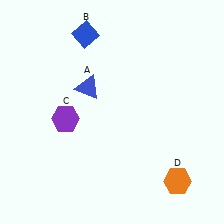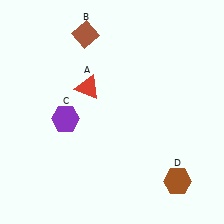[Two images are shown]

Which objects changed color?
A changed from blue to red. B changed from blue to brown. D changed from orange to brown.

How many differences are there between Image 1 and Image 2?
There are 3 differences between the two images.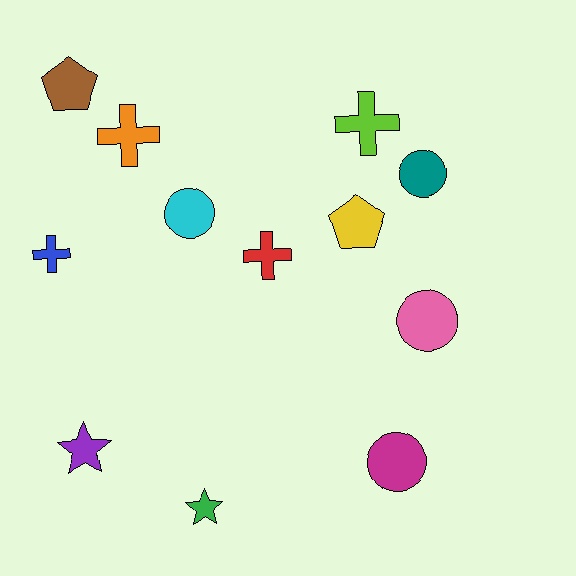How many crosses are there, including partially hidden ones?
There are 4 crosses.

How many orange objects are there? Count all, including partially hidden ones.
There is 1 orange object.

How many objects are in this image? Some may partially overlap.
There are 12 objects.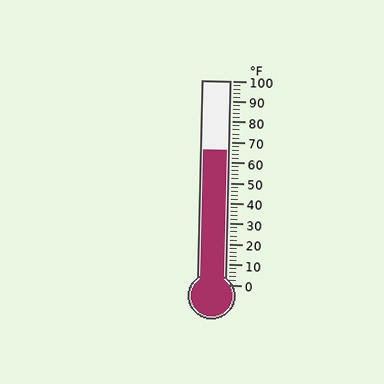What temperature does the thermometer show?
The thermometer shows approximately 66°F.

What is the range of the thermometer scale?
The thermometer scale ranges from 0°F to 100°F.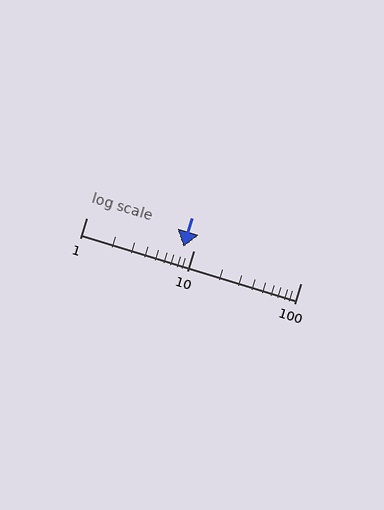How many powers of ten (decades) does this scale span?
The scale spans 2 decades, from 1 to 100.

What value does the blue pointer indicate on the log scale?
The pointer indicates approximately 8.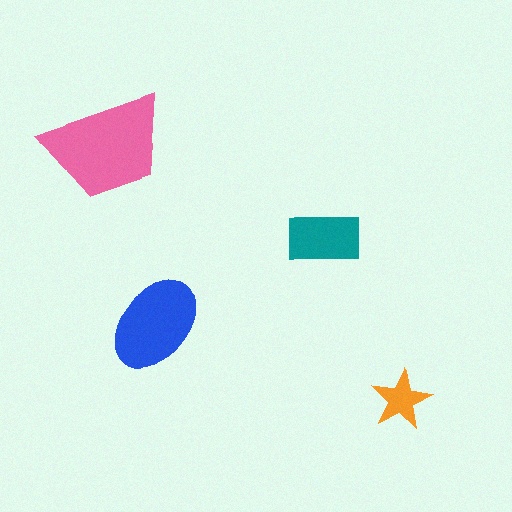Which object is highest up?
The pink trapezoid is topmost.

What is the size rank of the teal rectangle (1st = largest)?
3rd.